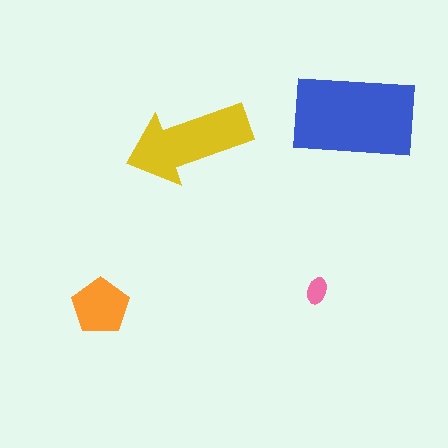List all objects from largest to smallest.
The blue rectangle, the yellow arrow, the orange pentagon, the pink ellipse.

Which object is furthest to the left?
The orange pentagon is leftmost.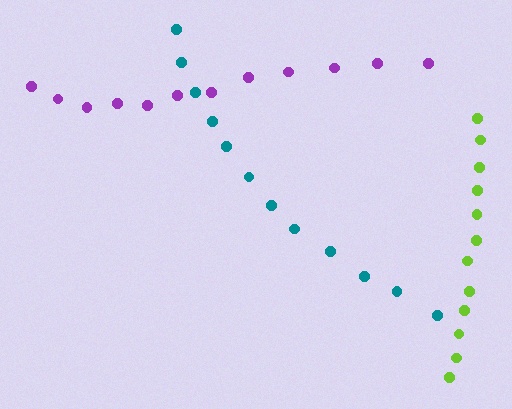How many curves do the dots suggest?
There are 3 distinct paths.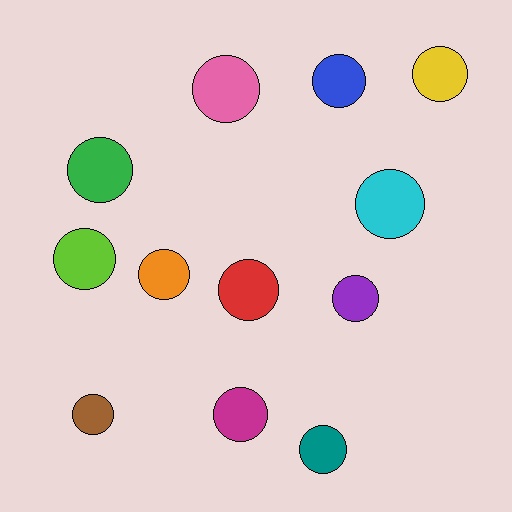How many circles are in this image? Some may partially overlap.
There are 12 circles.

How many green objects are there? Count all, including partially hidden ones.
There is 1 green object.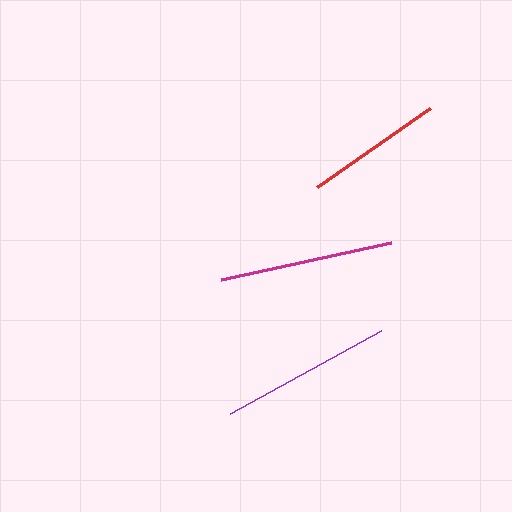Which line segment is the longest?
The magenta line is the longest at approximately 173 pixels.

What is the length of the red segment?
The red segment is approximately 138 pixels long.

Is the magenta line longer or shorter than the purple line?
The magenta line is longer than the purple line.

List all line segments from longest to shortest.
From longest to shortest: magenta, purple, red.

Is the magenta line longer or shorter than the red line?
The magenta line is longer than the red line.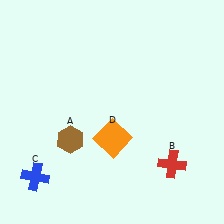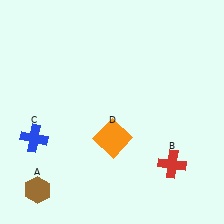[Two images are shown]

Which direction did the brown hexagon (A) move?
The brown hexagon (A) moved down.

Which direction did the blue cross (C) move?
The blue cross (C) moved up.